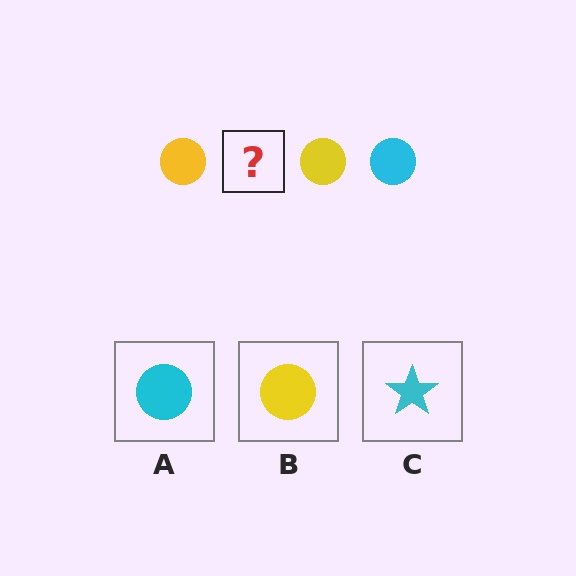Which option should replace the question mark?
Option A.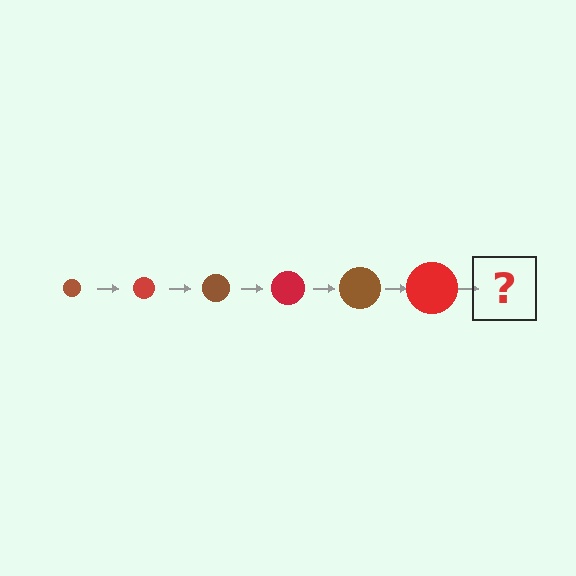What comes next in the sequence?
The next element should be a brown circle, larger than the previous one.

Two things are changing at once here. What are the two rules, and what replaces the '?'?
The two rules are that the circle grows larger each step and the color cycles through brown and red. The '?' should be a brown circle, larger than the previous one.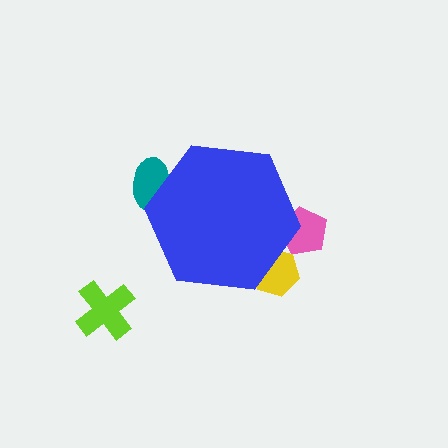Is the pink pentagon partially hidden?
Yes, the pink pentagon is partially hidden behind the blue hexagon.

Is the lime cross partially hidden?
No, the lime cross is fully visible.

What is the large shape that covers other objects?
A blue hexagon.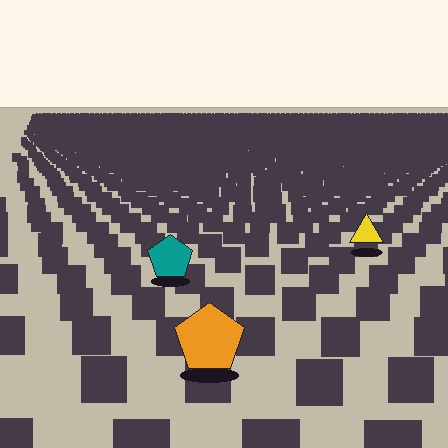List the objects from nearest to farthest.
From nearest to farthest: the orange pentagon, the teal pentagon, the yellow triangle.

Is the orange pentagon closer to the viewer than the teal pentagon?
Yes. The orange pentagon is closer — you can tell from the texture gradient: the ground texture is coarser near it.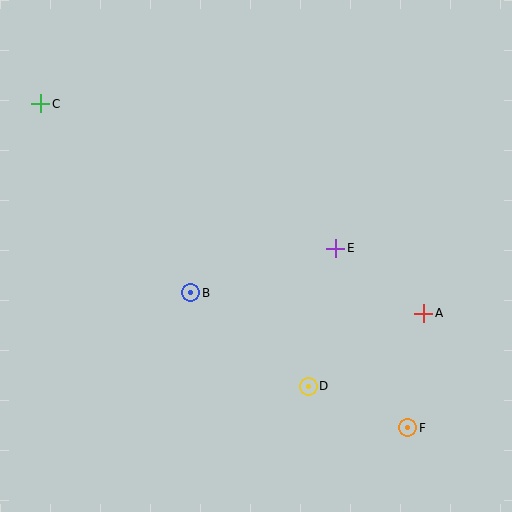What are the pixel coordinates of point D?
Point D is at (308, 386).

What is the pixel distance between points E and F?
The distance between E and F is 193 pixels.